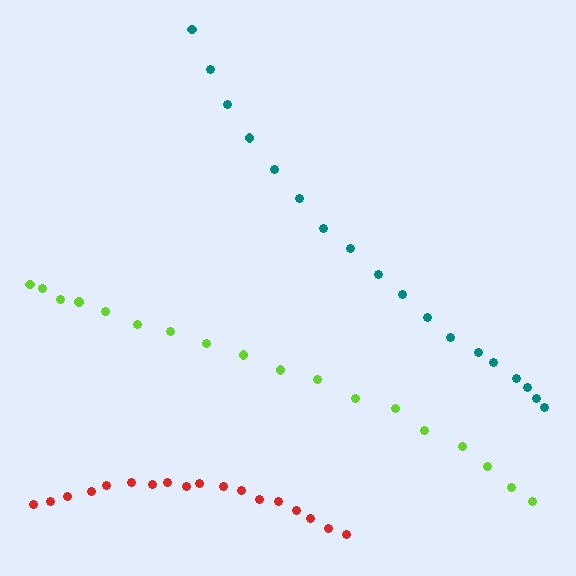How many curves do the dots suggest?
There are 3 distinct paths.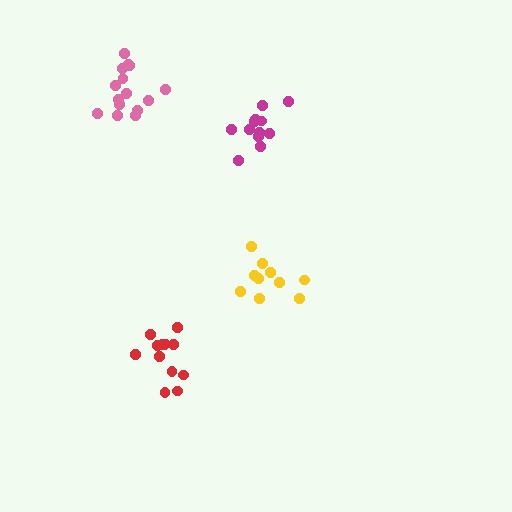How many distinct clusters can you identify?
There are 4 distinct clusters.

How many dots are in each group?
Group 1: 12 dots, Group 2: 15 dots, Group 3: 10 dots, Group 4: 13 dots (50 total).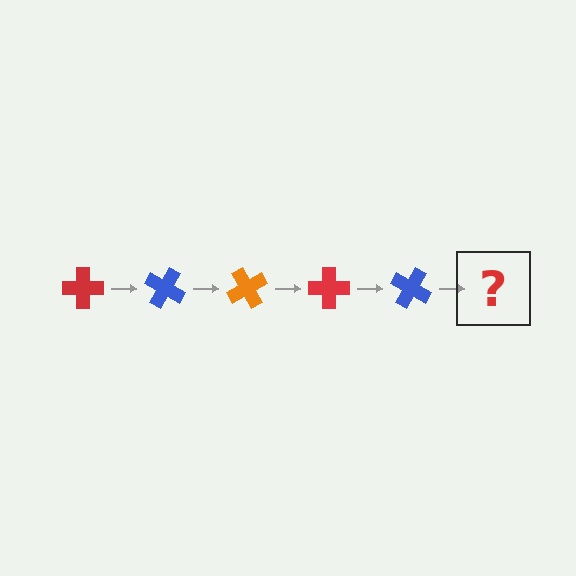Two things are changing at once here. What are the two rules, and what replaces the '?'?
The two rules are that it rotates 30 degrees each step and the color cycles through red, blue, and orange. The '?' should be an orange cross, rotated 150 degrees from the start.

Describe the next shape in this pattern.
It should be an orange cross, rotated 150 degrees from the start.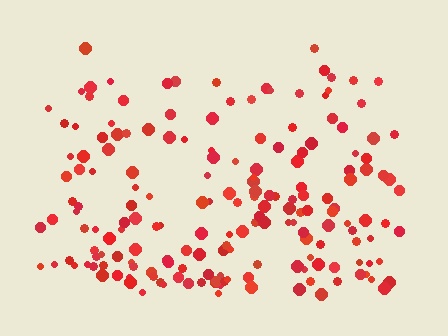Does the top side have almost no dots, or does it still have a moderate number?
Still a moderate number, just noticeably fewer than the bottom.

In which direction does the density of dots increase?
From top to bottom, with the bottom side densest.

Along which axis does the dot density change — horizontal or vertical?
Vertical.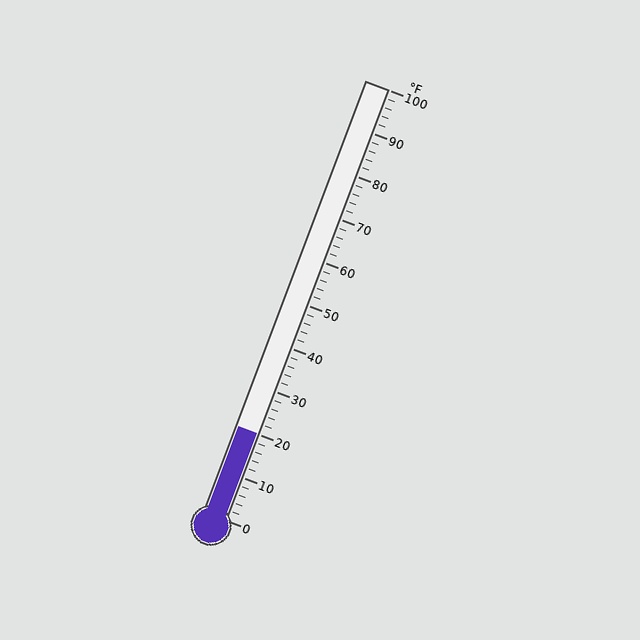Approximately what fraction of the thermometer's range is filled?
The thermometer is filled to approximately 20% of its range.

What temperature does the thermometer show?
The thermometer shows approximately 20°F.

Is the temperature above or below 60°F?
The temperature is below 60°F.